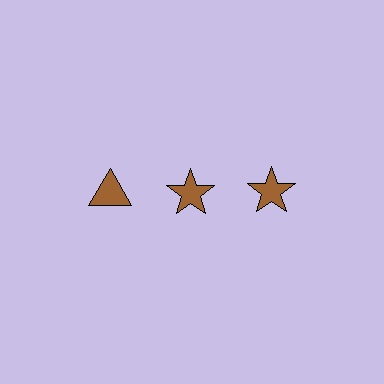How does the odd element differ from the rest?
It has a different shape: triangle instead of star.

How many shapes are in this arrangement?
There are 3 shapes arranged in a grid pattern.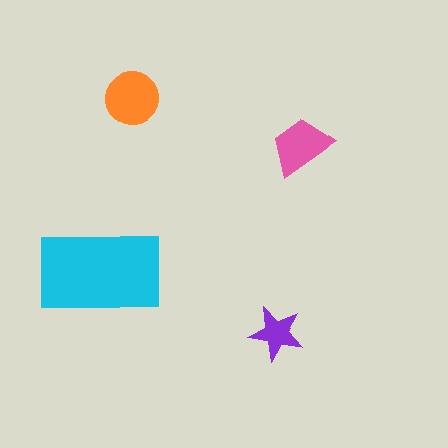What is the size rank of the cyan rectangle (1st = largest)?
1st.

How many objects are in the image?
There are 4 objects in the image.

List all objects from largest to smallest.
The cyan rectangle, the orange circle, the pink trapezoid, the purple star.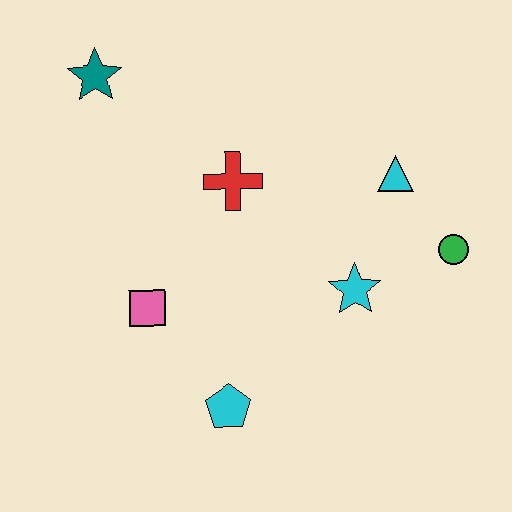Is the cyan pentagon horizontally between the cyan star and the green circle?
No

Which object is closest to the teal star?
The red cross is closest to the teal star.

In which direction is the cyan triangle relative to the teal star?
The cyan triangle is to the right of the teal star.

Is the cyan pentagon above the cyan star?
No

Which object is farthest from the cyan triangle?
The teal star is farthest from the cyan triangle.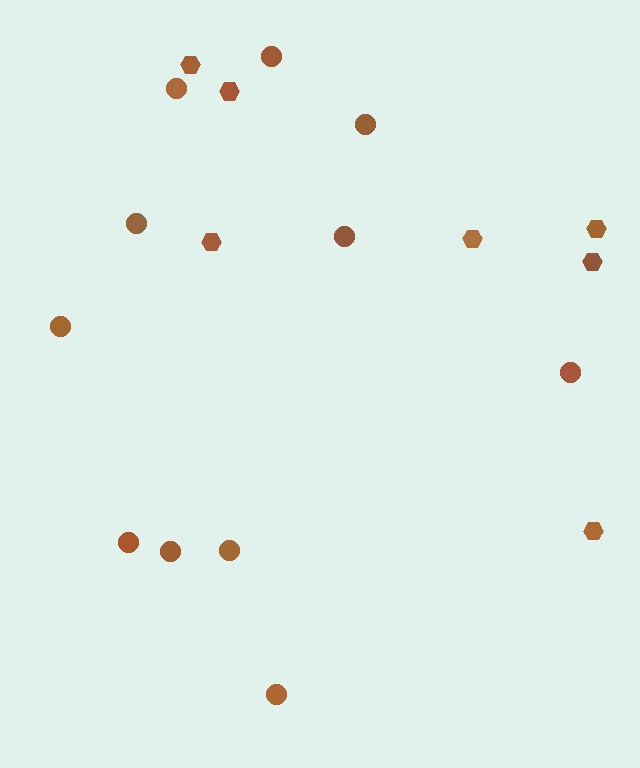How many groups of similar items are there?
There are 2 groups: one group of hexagons (7) and one group of circles (11).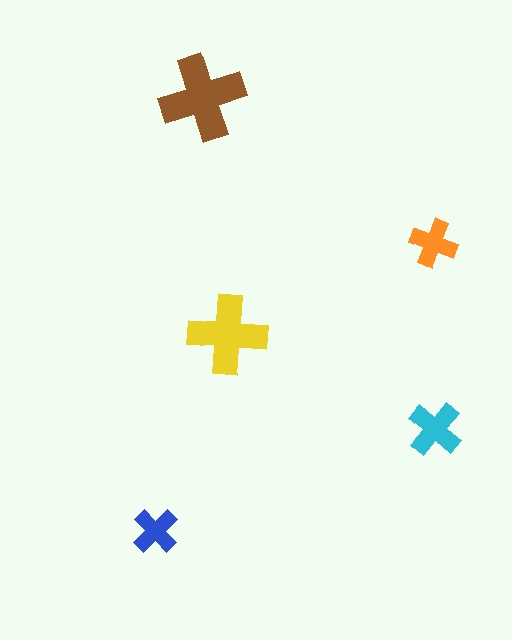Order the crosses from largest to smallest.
the brown one, the yellow one, the cyan one, the orange one, the blue one.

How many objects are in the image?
There are 5 objects in the image.